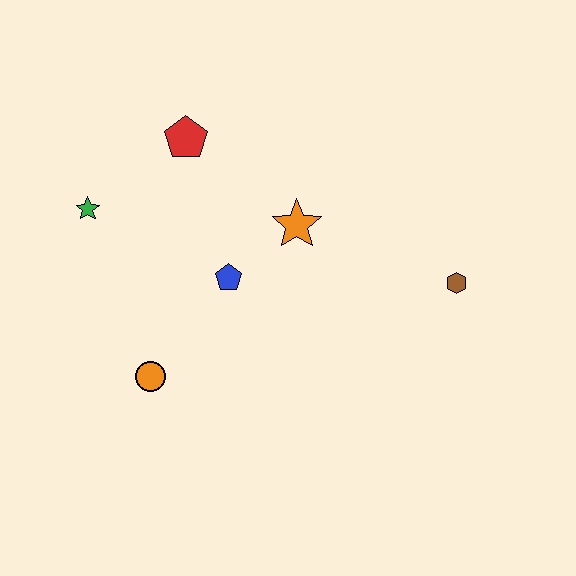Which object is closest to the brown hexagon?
The orange star is closest to the brown hexagon.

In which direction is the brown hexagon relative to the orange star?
The brown hexagon is to the right of the orange star.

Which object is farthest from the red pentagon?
The brown hexagon is farthest from the red pentagon.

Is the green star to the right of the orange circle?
No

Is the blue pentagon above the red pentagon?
No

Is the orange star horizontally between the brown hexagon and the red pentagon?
Yes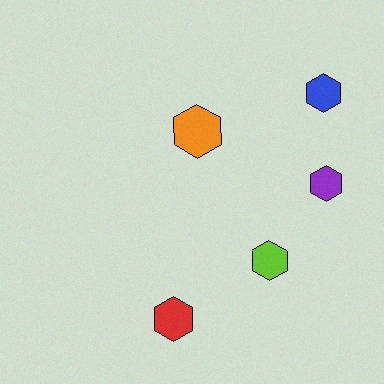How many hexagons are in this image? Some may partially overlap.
There are 5 hexagons.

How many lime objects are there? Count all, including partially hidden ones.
There is 1 lime object.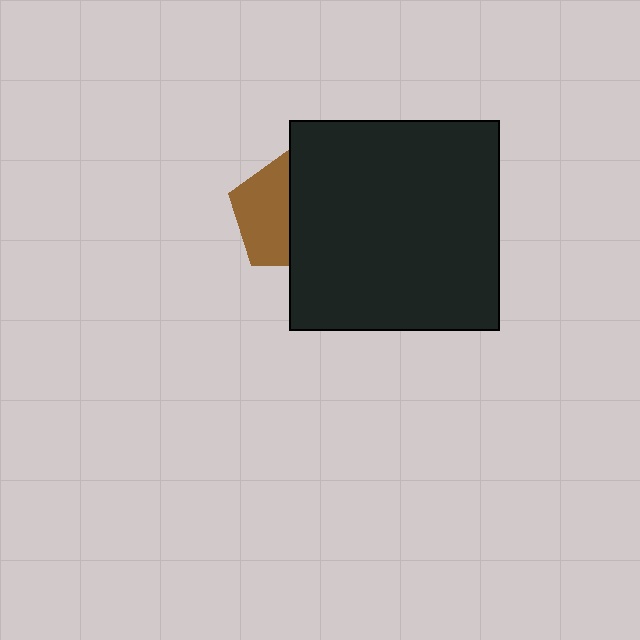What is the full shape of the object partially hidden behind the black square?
The partially hidden object is a brown pentagon.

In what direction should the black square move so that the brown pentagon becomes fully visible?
The black square should move right. That is the shortest direction to clear the overlap and leave the brown pentagon fully visible.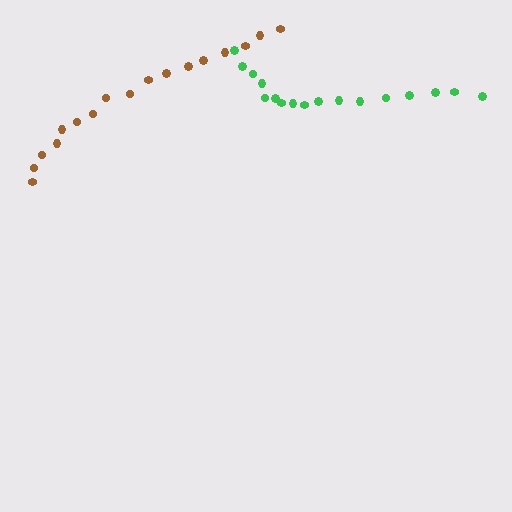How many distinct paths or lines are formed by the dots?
There are 2 distinct paths.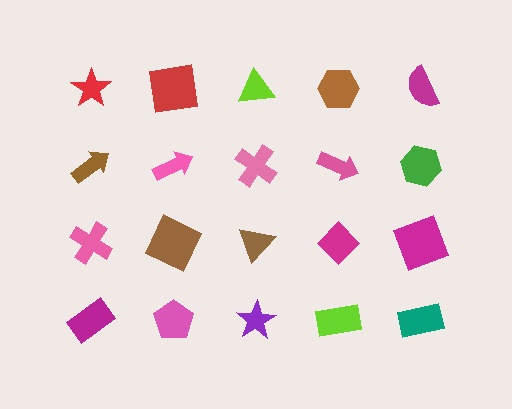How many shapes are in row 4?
5 shapes.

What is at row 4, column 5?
A teal rectangle.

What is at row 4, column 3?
A purple star.